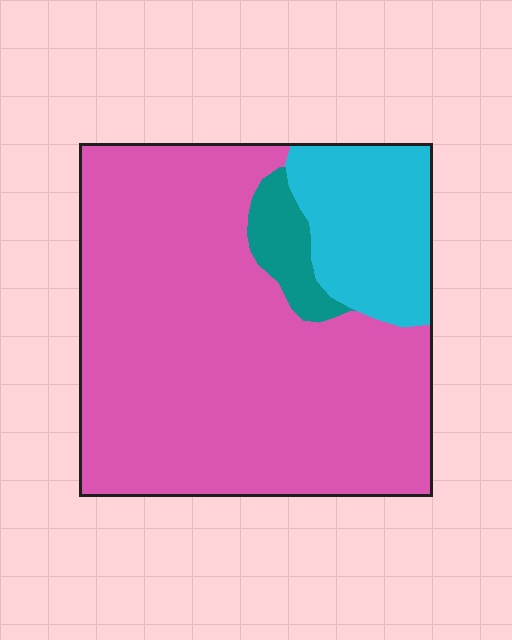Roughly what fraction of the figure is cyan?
Cyan covers roughly 20% of the figure.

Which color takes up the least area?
Teal, at roughly 5%.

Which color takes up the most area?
Pink, at roughly 75%.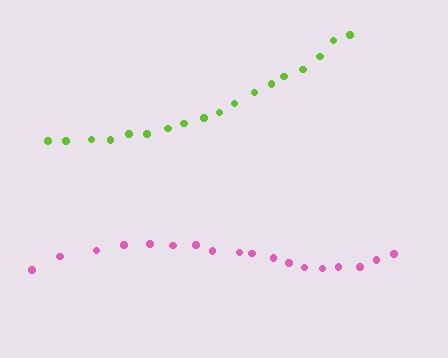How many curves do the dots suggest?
There are 2 distinct paths.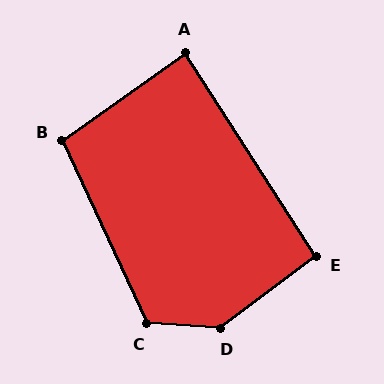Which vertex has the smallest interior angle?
A, at approximately 87 degrees.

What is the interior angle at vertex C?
Approximately 118 degrees (obtuse).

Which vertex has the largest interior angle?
D, at approximately 139 degrees.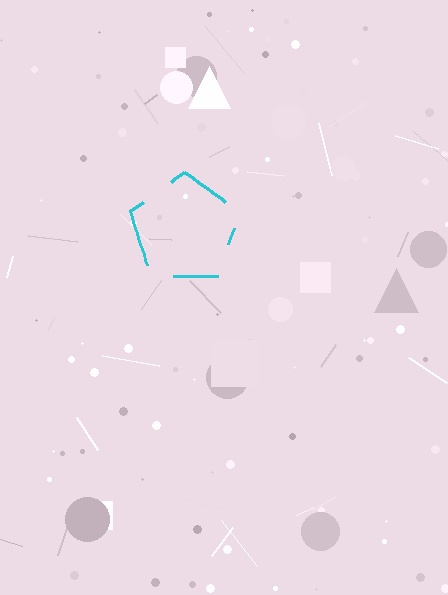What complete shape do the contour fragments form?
The contour fragments form a pentagon.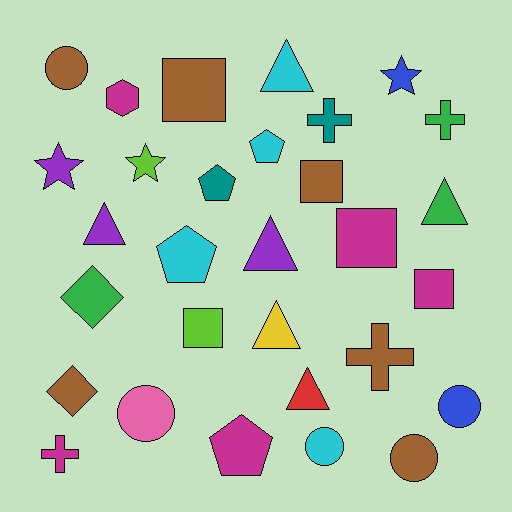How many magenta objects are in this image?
There are 5 magenta objects.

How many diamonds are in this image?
There are 2 diamonds.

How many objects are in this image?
There are 30 objects.